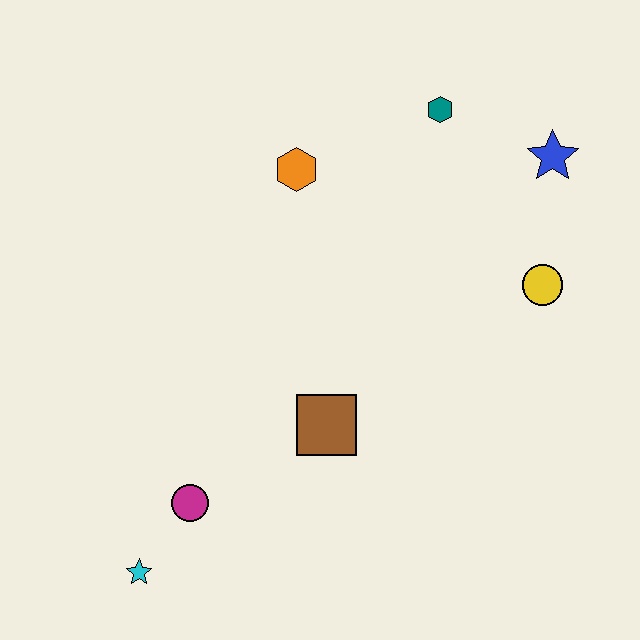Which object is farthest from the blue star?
The cyan star is farthest from the blue star.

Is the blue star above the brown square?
Yes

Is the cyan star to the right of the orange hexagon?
No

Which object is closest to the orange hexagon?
The teal hexagon is closest to the orange hexagon.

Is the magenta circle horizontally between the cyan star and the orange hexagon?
Yes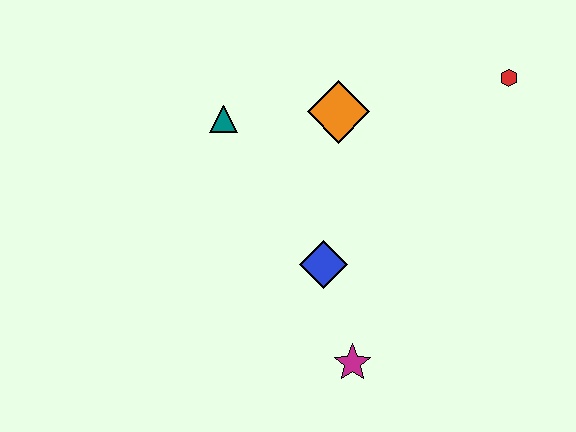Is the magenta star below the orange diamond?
Yes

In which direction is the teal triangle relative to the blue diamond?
The teal triangle is above the blue diamond.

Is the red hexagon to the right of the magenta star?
Yes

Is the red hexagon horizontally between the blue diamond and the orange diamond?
No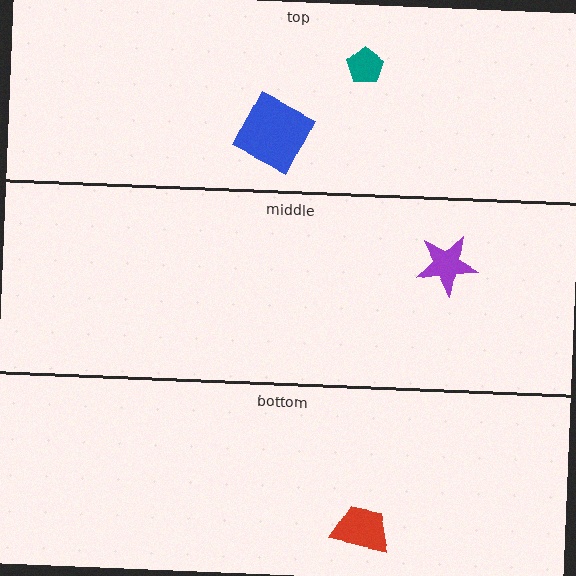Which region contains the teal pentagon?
The top region.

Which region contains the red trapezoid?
The bottom region.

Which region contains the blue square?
The top region.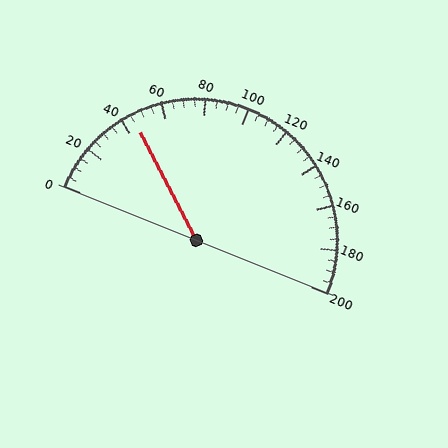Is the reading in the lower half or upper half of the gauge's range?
The reading is in the lower half of the range (0 to 200).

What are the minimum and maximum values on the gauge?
The gauge ranges from 0 to 200.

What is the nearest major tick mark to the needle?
The nearest major tick mark is 40.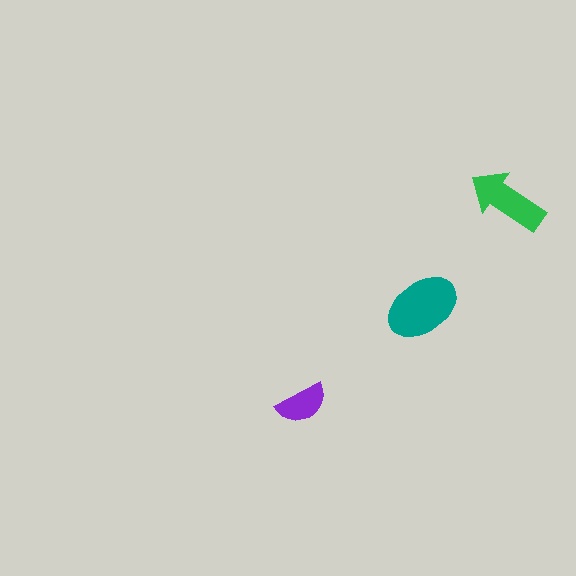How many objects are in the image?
There are 3 objects in the image.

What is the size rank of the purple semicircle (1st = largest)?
3rd.